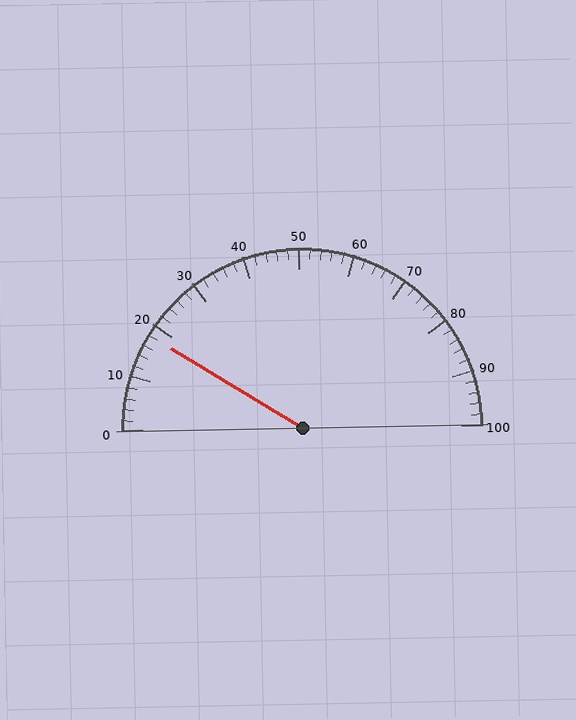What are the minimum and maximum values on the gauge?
The gauge ranges from 0 to 100.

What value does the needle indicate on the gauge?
The needle indicates approximately 18.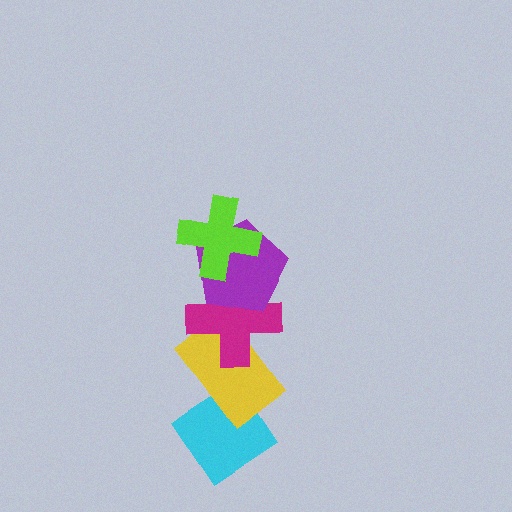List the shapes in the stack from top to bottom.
From top to bottom: the lime cross, the purple pentagon, the magenta cross, the yellow rectangle, the cyan diamond.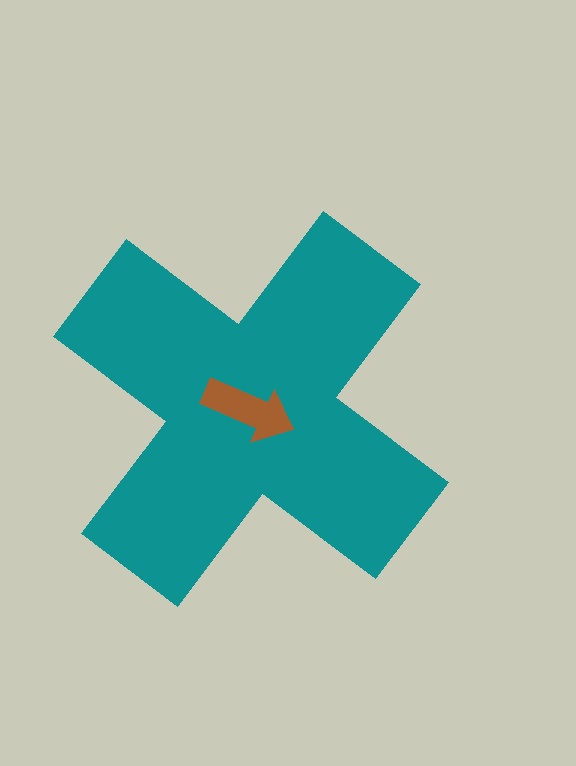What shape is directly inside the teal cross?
The brown arrow.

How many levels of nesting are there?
2.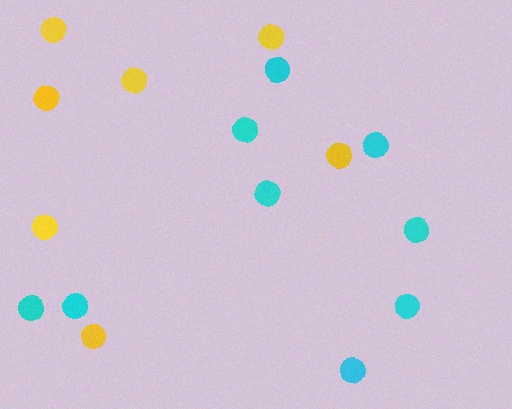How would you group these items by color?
There are 2 groups: one group of cyan circles (9) and one group of yellow circles (7).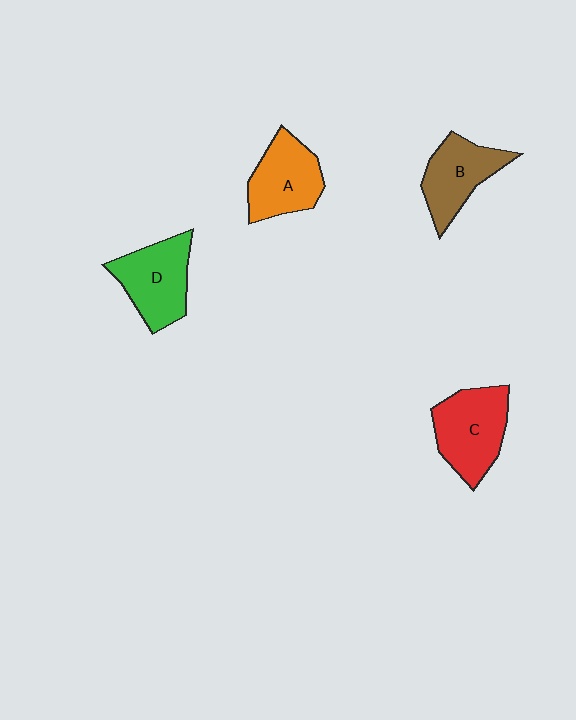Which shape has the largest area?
Shape C (red).